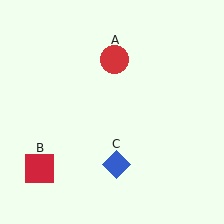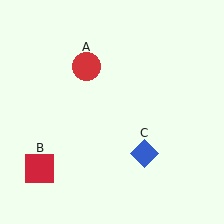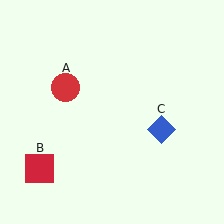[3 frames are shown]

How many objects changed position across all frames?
2 objects changed position: red circle (object A), blue diamond (object C).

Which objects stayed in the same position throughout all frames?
Red square (object B) remained stationary.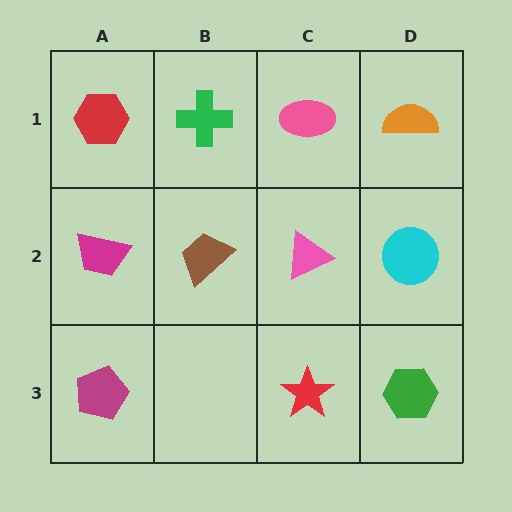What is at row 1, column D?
An orange semicircle.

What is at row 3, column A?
A magenta pentagon.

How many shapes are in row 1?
4 shapes.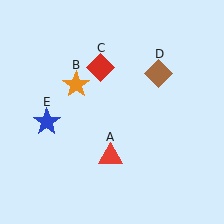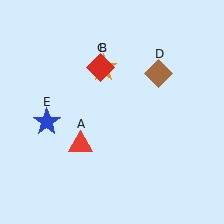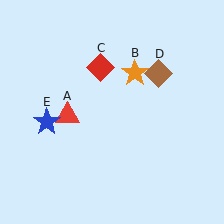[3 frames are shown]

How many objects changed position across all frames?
2 objects changed position: red triangle (object A), orange star (object B).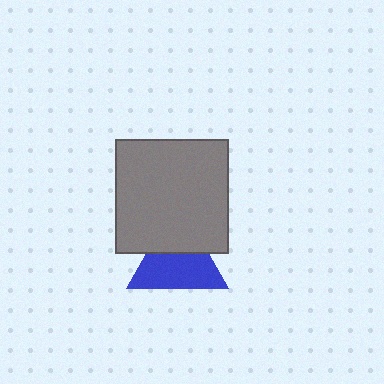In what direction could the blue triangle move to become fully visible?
The blue triangle could move down. That would shift it out from behind the gray square entirely.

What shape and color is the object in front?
The object in front is a gray square.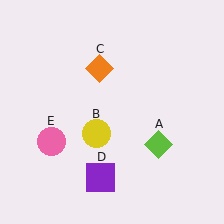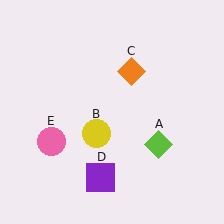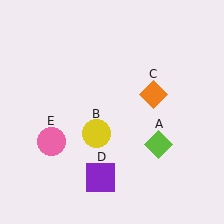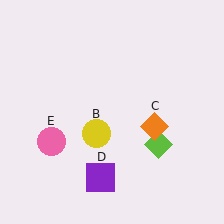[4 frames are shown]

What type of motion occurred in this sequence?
The orange diamond (object C) rotated clockwise around the center of the scene.